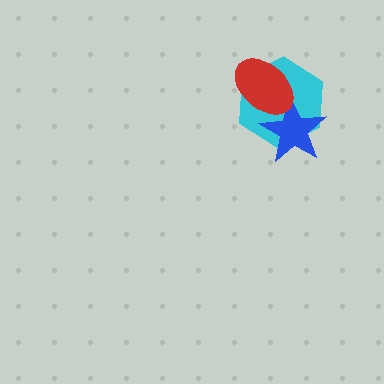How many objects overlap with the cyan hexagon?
2 objects overlap with the cyan hexagon.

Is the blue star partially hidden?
Yes, it is partially covered by another shape.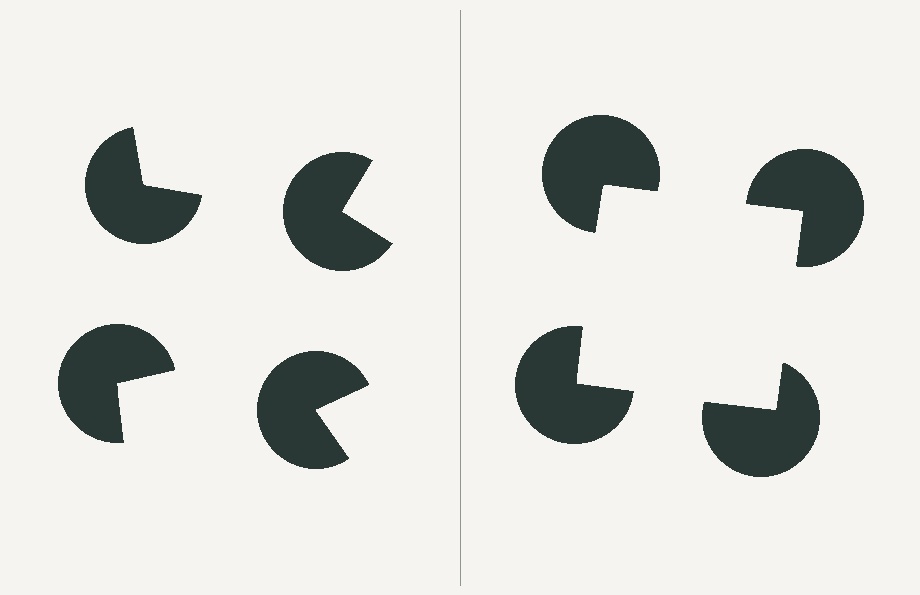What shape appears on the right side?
An illusory square.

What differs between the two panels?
The pac-man discs are positioned identically on both sides; only the wedge orientations differ. On the right they align to a square; on the left they are misaligned.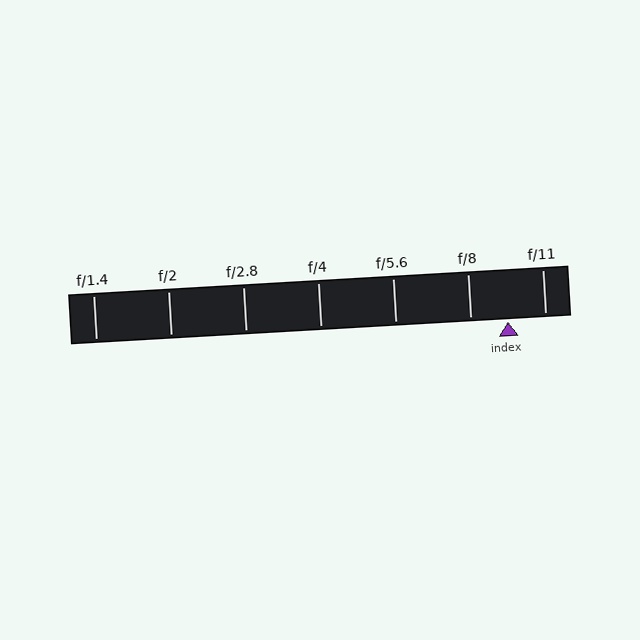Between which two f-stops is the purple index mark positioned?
The index mark is between f/8 and f/11.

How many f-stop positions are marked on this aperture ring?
There are 7 f-stop positions marked.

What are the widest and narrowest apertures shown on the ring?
The widest aperture shown is f/1.4 and the narrowest is f/11.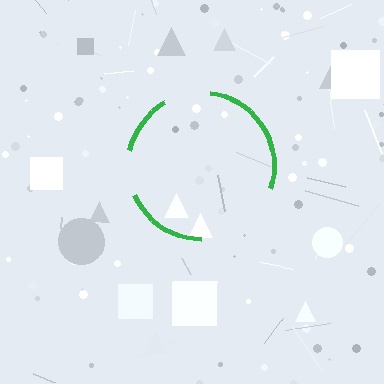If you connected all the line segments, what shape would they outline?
They would outline a circle.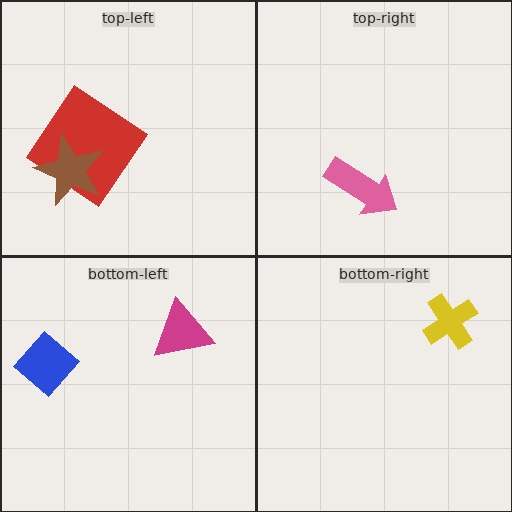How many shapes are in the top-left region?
2.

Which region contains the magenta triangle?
The bottom-left region.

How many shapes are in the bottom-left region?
2.